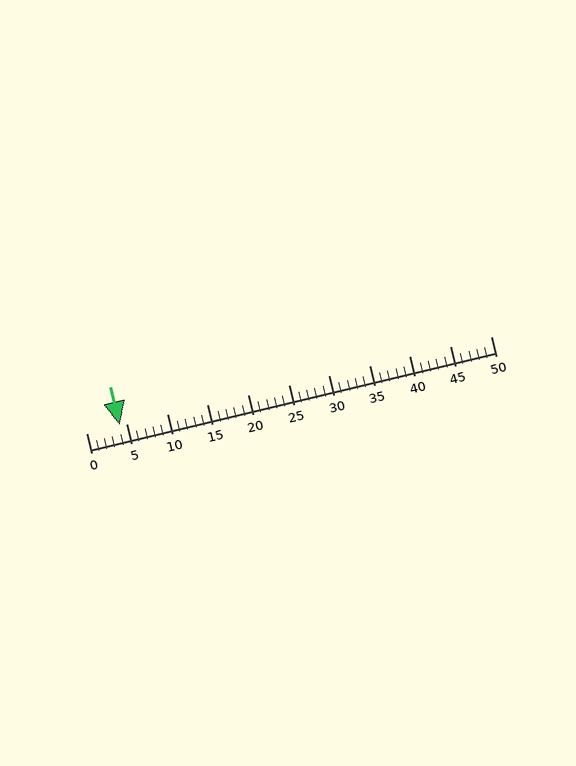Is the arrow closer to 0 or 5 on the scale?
The arrow is closer to 5.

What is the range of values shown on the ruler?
The ruler shows values from 0 to 50.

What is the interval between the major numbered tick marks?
The major tick marks are spaced 5 units apart.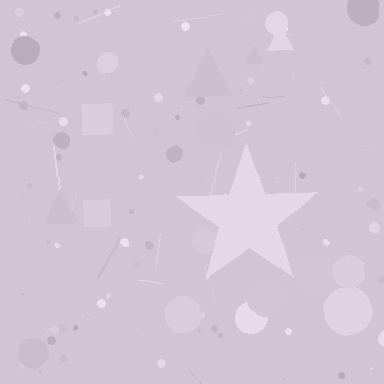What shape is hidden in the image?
A star is hidden in the image.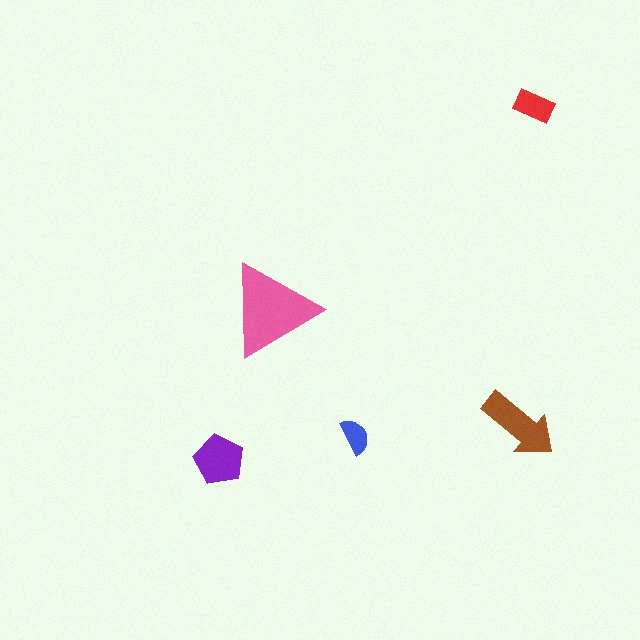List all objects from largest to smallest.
The pink triangle, the brown arrow, the purple pentagon, the red rectangle, the blue semicircle.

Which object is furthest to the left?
The purple pentagon is leftmost.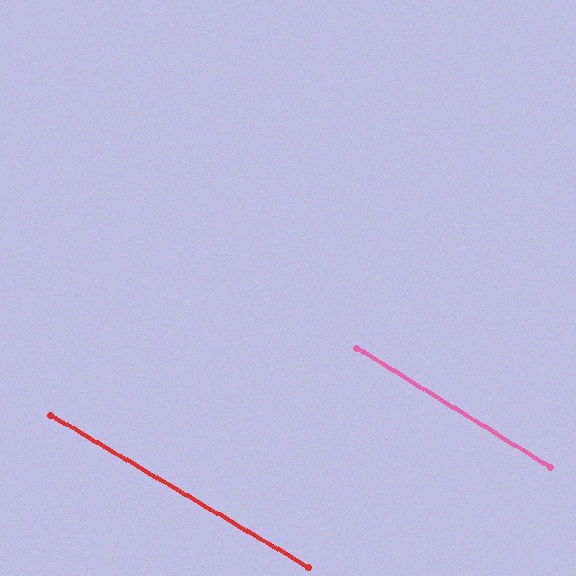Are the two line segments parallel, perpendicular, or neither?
Parallel — their directions differ by only 1.1°.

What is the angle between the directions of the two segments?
Approximately 1 degree.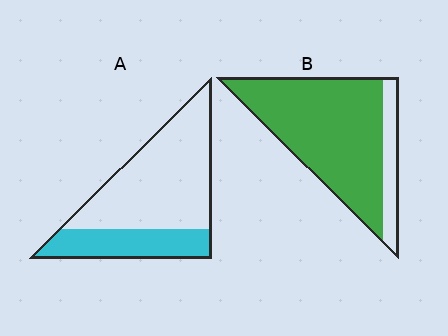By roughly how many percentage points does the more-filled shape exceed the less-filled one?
By roughly 55 percentage points (B over A).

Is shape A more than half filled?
No.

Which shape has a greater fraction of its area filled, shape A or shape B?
Shape B.